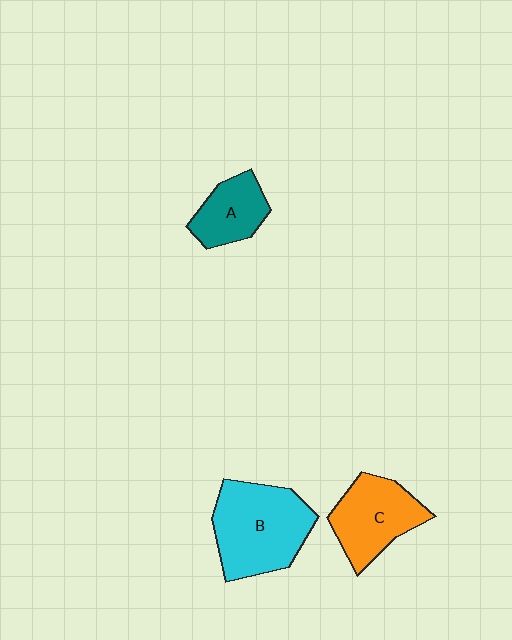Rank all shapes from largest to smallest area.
From largest to smallest: B (cyan), C (orange), A (teal).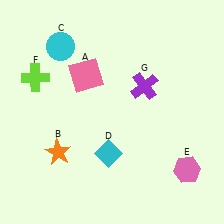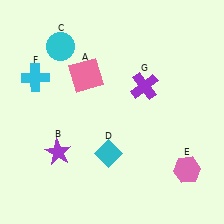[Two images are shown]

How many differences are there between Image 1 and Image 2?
There are 2 differences between the two images.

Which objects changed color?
B changed from orange to purple. F changed from lime to cyan.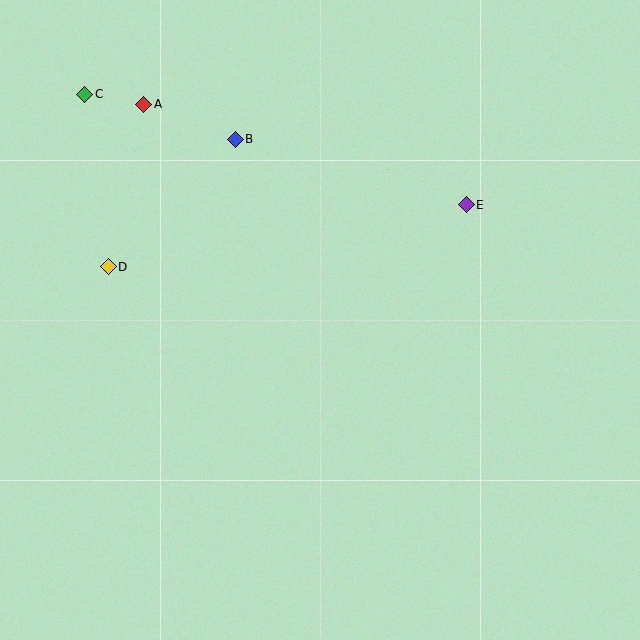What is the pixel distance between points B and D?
The distance between B and D is 180 pixels.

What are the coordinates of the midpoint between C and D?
The midpoint between C and D is at (96, 180).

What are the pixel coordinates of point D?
Point D is at (108, 267).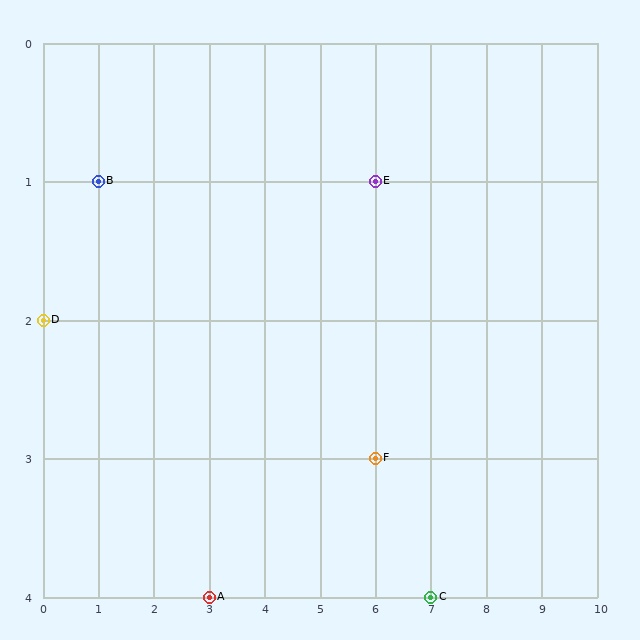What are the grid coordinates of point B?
Point B is at grid coordinates (1, 1).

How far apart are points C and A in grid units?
Points C and A are 4 columns apart.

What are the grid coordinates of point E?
Point E is at grid coordinates (6, 1).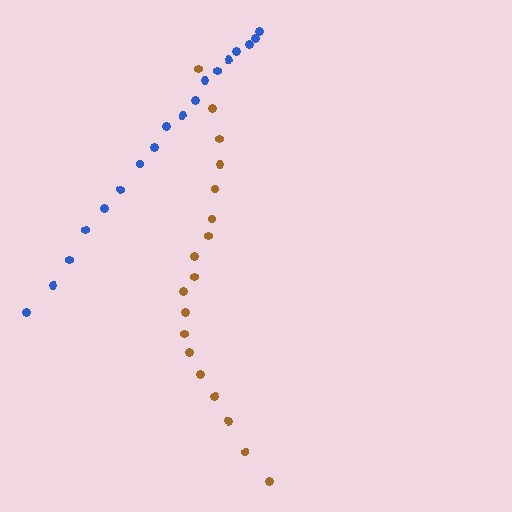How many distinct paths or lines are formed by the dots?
There are 2 distinct paths.